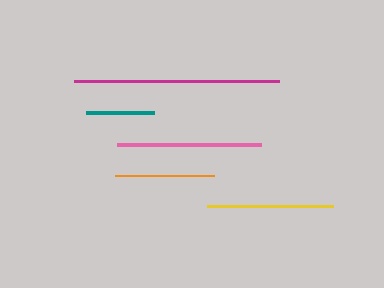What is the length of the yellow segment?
The yellow segment is approximately 125 pixels long.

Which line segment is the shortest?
The teal line is the shortest at approximately 67 pixels.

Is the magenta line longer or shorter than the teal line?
The magenta line is longer than the teal line.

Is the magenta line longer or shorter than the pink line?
The magenta line is longer than the pink line.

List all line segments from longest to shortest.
From longest to shortest: magenta, pink, yellow, orange, teal.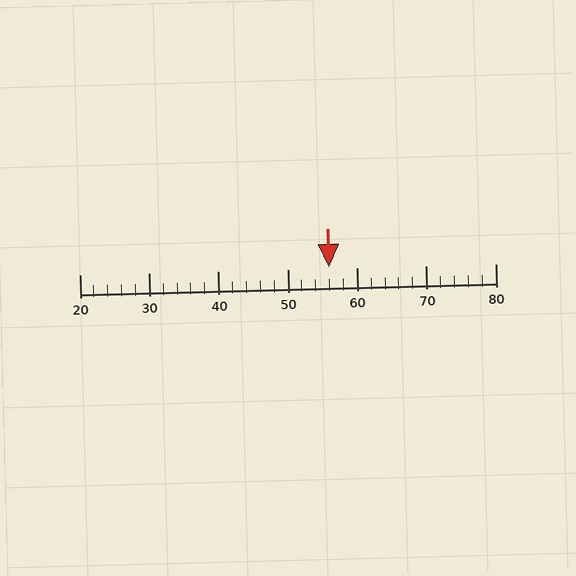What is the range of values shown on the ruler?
The ruler shows values from 20 to 80.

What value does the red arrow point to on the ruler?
The red arrow points to approximately 56.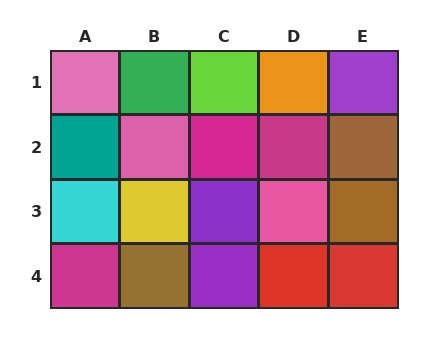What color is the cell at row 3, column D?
Pink.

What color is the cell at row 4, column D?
Red.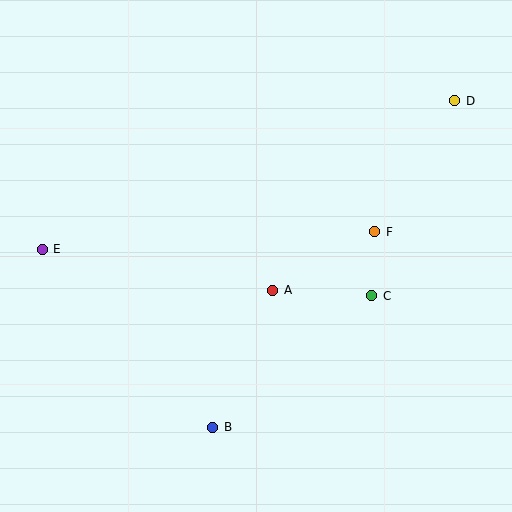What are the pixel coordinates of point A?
Point A is at (273, 290).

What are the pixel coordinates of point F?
Point F is at (375, 232).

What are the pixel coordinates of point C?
Point C is at (371, 296).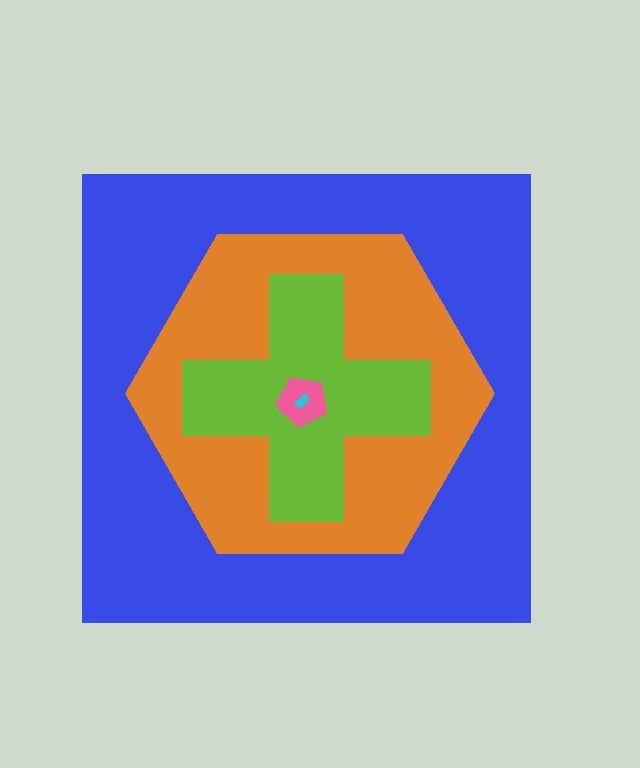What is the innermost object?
The cyan rectangle.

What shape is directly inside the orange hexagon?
The lime cross.